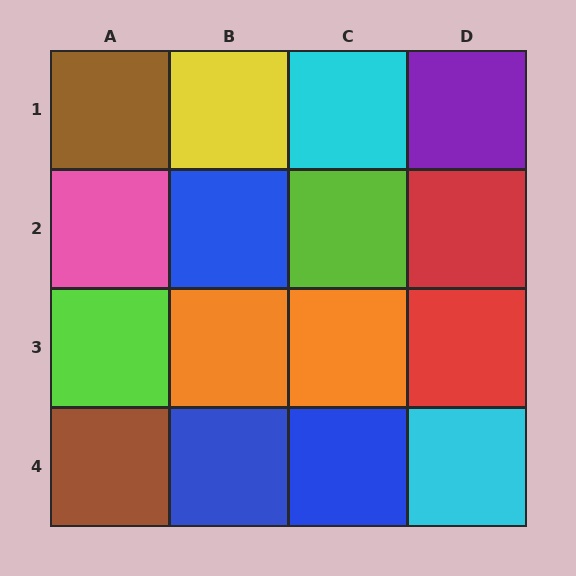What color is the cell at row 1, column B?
Yellow.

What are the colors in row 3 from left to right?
Lime, orange, orange, red.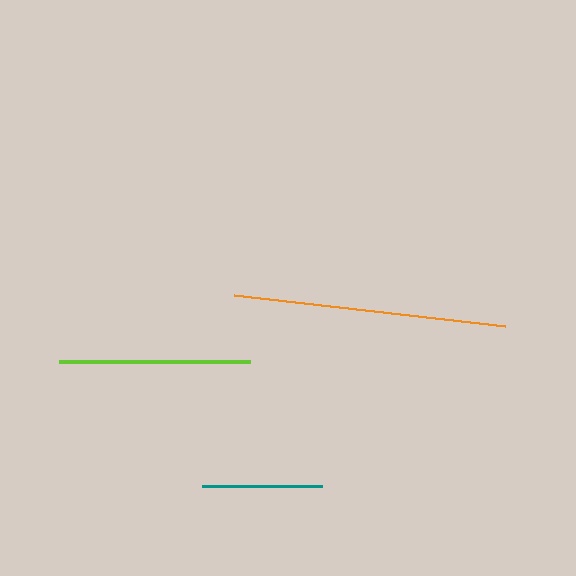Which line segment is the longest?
The orange line is the longest at approximately 272 pixels.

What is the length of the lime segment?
The lime segment is approximately 191 pixels long.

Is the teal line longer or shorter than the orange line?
The orange line is longer than the teal line.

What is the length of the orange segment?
The orange segment is approximately 272 pixels long.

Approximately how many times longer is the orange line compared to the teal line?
The orange line is approximately 2.3 times the length of the teal line.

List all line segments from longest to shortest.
From longest to shortest: orange, lime, teal.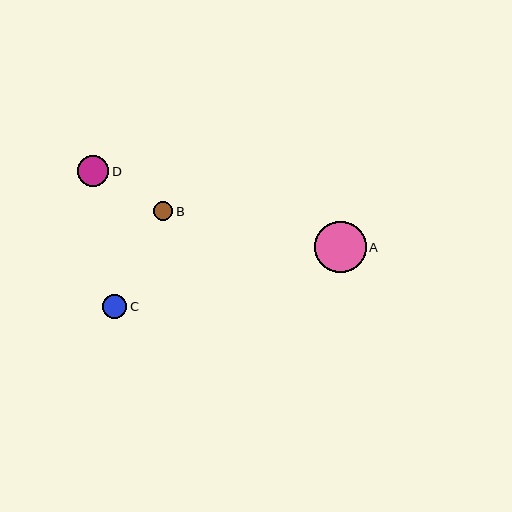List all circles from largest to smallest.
From largest to smallest: A, D, C, B.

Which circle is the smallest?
Circle B is the smallest with a size of approximately 19 pixels.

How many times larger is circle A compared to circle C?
Circle A is approximately 2.1 times the size of circle C.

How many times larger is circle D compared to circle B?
Circle D is approximately 1.6 times the size of circle B.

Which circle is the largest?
Circle A is the largest with a size of approximately 51 pixels.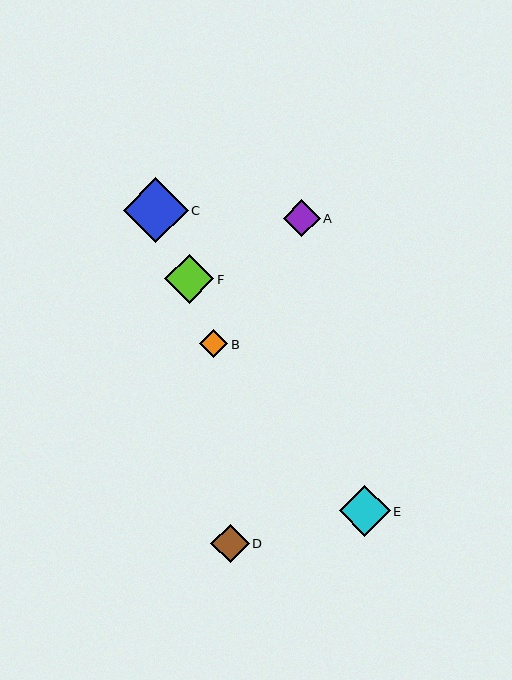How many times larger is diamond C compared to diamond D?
Diamond C is approximately 1.7 times the size of diamond D.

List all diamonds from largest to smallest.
From largest to smallest: C, E, F, D, A, B.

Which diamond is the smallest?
Diamond B is the smallest with a size of approximately 28 pixels.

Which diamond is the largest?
Diamond C is the largest with a size of approximately 65 pixels.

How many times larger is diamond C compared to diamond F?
Diamond C is approximately 1.3 times the size of diamond F.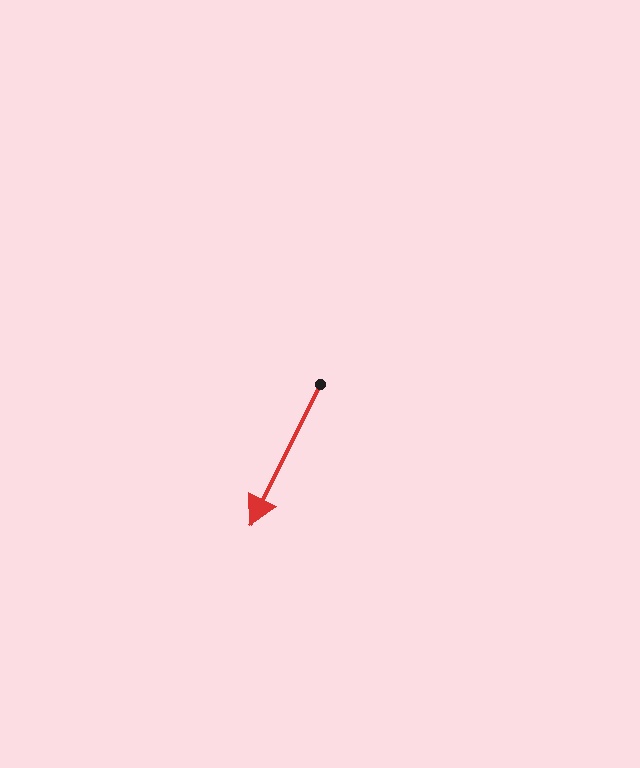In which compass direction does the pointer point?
Southwest.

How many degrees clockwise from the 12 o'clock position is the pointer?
Approximately 207 degrees.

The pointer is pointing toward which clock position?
Roughly 7 o'clock.